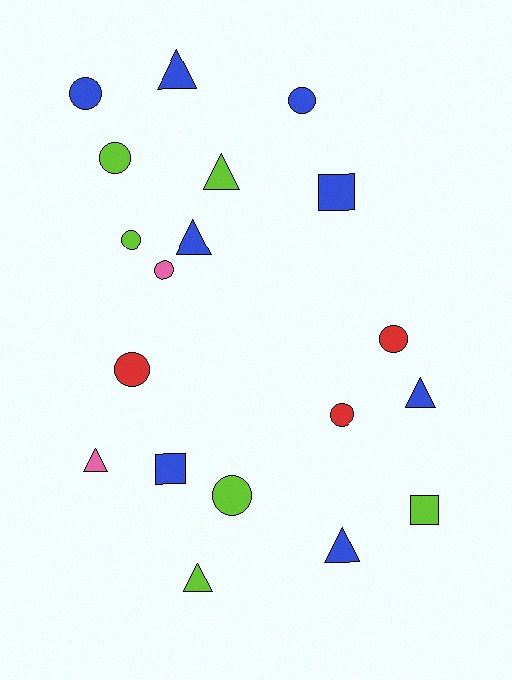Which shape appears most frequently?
Circle, with 9 objects.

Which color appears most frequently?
Blue, with 8 objects.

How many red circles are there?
There are 3 red circles.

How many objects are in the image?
There are 19 objects.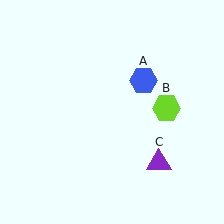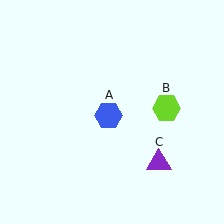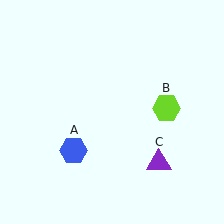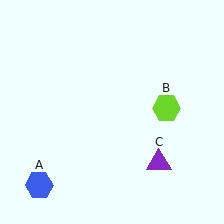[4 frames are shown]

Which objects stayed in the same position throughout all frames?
Lime hexagon (object B) and purple triangle (object C) remained stationary.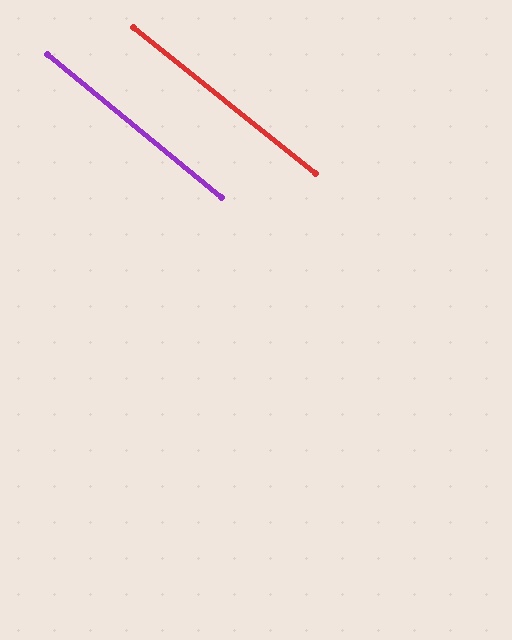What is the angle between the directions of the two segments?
Approximately 1 degree.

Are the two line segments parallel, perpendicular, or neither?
Parallel — their directions differ by only 0.7°.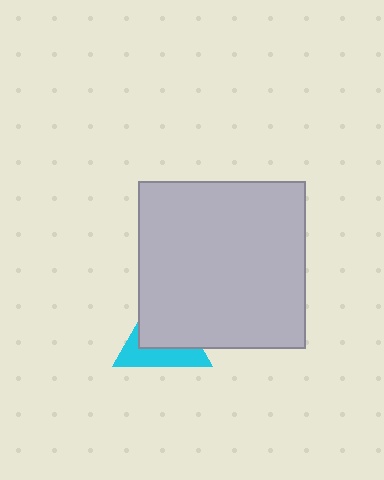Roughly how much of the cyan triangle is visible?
A small part of it is visible (roughly 41%).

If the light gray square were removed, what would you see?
You would see the complete cyan triangle.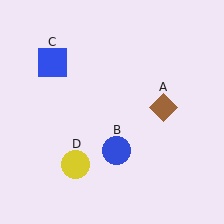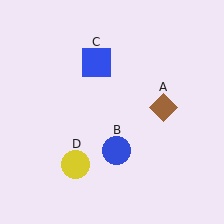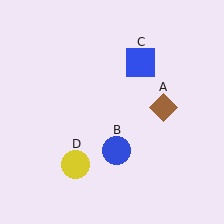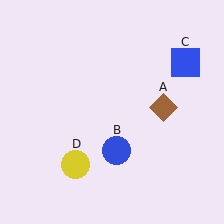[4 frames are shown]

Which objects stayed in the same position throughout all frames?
Brown diamond (object A) and blue circle (object B) and yellow circle (object D) remained stationary.